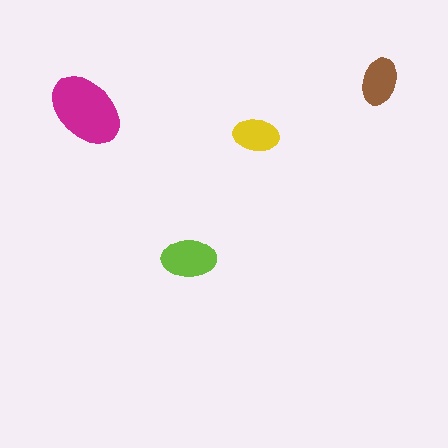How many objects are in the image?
There are 4 objects in the image.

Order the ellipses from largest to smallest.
the magenta one, the lime one, the brown one, the yellow one.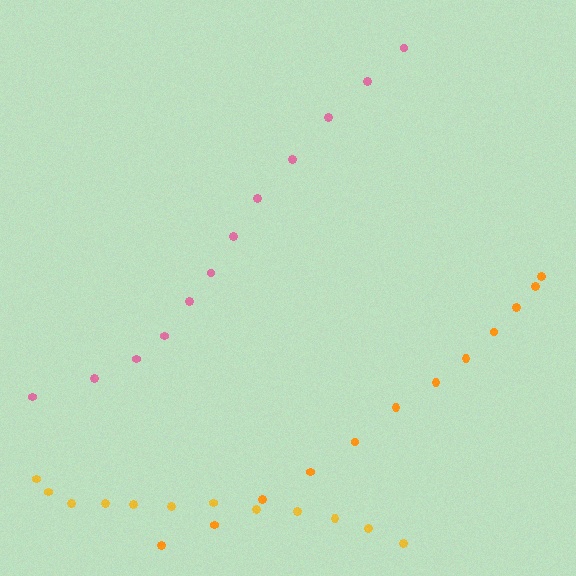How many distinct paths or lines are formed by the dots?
There are 3 distinct paths.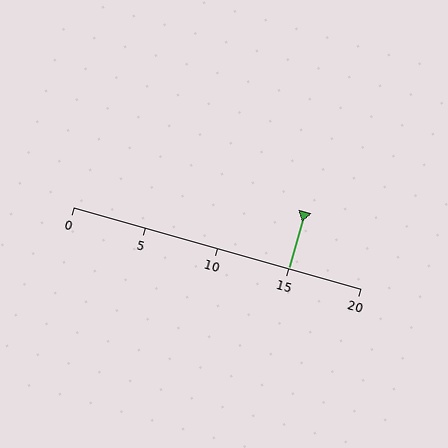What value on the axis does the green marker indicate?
The marker indicates approximately 15.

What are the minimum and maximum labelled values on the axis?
The axis runs from 0 to 20.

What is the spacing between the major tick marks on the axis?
The major ticks are spaced 5 apart.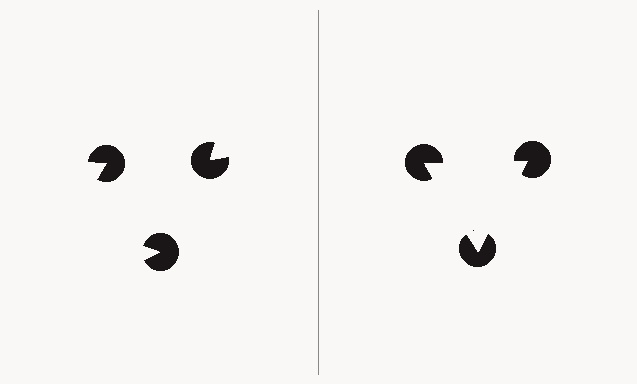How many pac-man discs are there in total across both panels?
6 — 3 on each side.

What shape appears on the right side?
An illusory triangle.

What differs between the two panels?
The pac-man discs are positioned identically on both sides; only the wedge orientations differ. On the right they align to a triangle; on the left they are misaligned.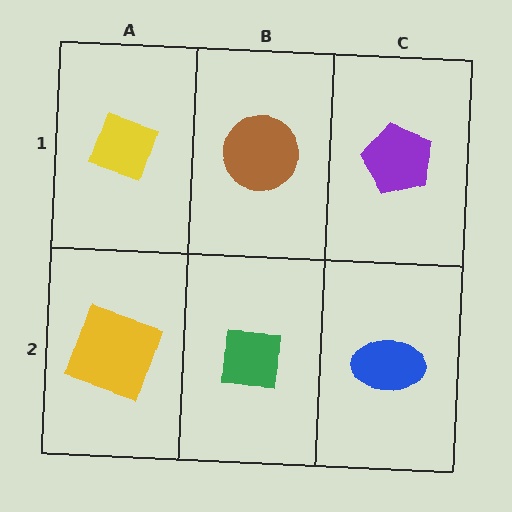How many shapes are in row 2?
3 shapes.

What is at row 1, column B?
A brown circle.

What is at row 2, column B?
A green square.